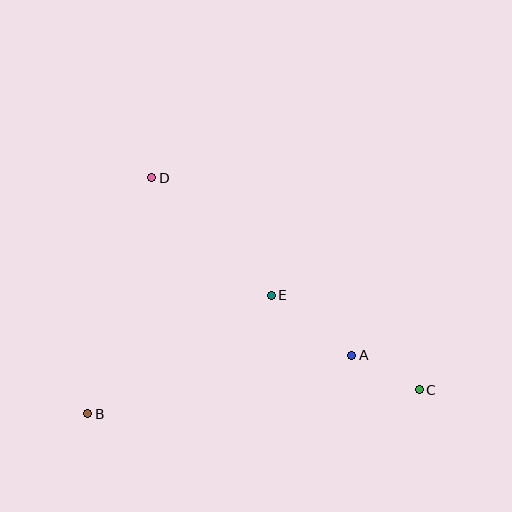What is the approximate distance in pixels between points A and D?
The distance between A and D is approximately 267 pixels.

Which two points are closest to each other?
Points A and C are closest to each other.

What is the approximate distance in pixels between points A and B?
The distance between A and B is approximately 271 pixels.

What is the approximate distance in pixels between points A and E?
The distance between A and E is approximately 101 pixels.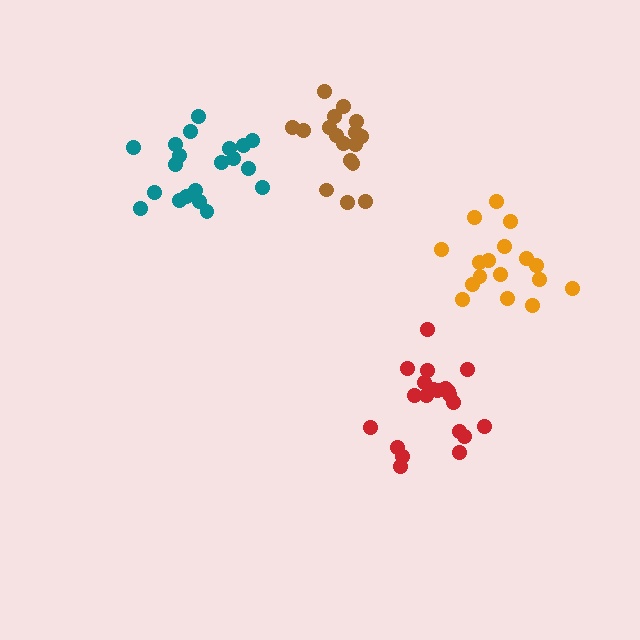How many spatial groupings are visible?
There are 4 spatial groupings.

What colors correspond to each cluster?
The clusters are colored: teal, brown, orange, red.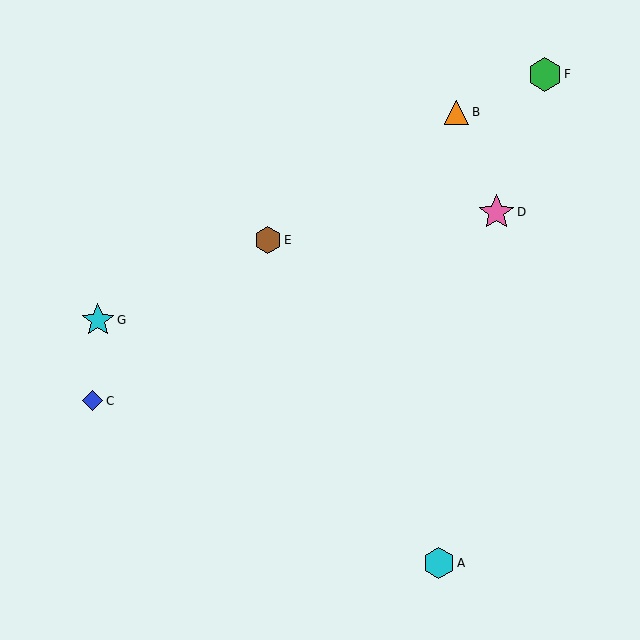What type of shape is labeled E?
Shape E is a brown hexagon.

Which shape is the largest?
The pink star (labeled D) is the largest.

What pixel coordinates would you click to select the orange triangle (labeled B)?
Click at (457, 112) to select the orange triangle B.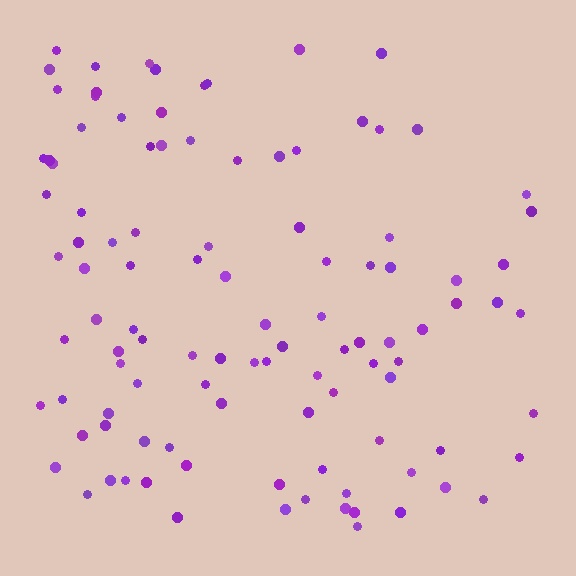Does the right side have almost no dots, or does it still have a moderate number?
Still a moderate number, just noticeably fewer than the left.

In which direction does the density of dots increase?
From right to left, with the left side densest.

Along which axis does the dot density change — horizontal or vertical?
Horizontal.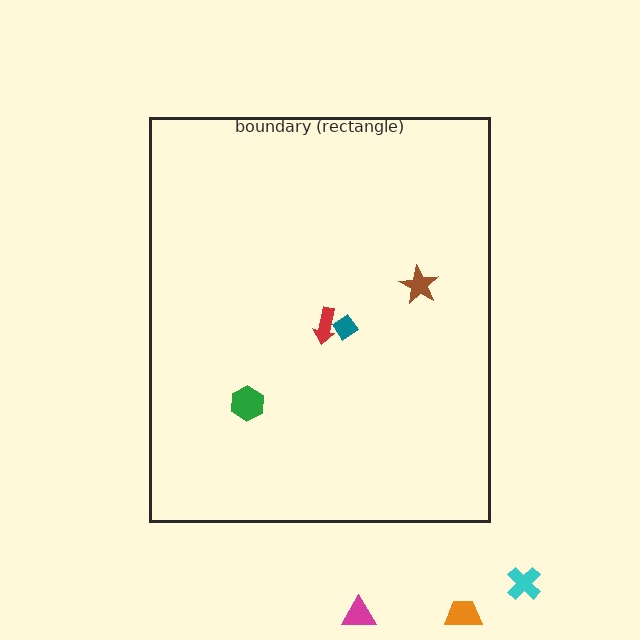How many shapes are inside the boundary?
4 inside, 3 outside.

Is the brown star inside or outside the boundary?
Inside.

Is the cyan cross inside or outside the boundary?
Outside.